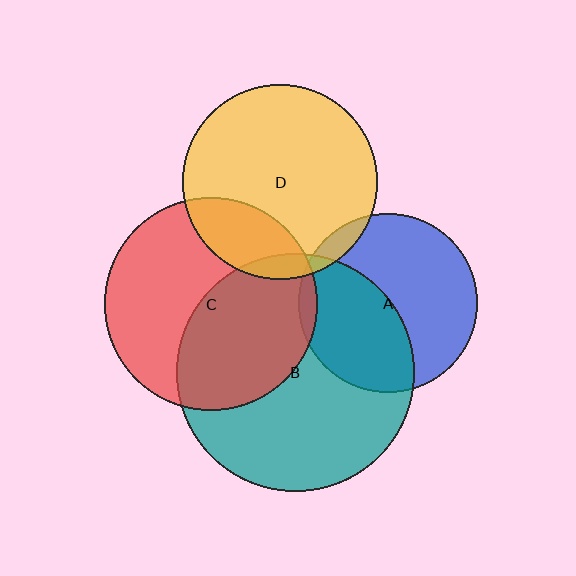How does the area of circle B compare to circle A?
Approximately 1.8 times.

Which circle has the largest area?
Circle B (teal).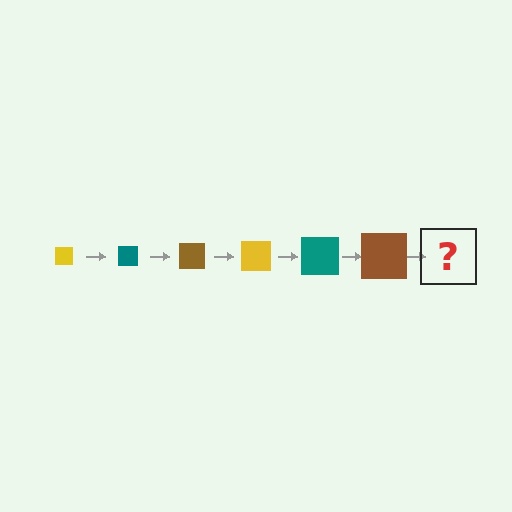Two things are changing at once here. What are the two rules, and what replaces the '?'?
The two rules are that the square grows larger each step and the color cycles through yellow, teal, and brown. The '?' should be a yellow square, larger than the previous one.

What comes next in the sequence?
The next element should be a yellow square, larger than the previous one.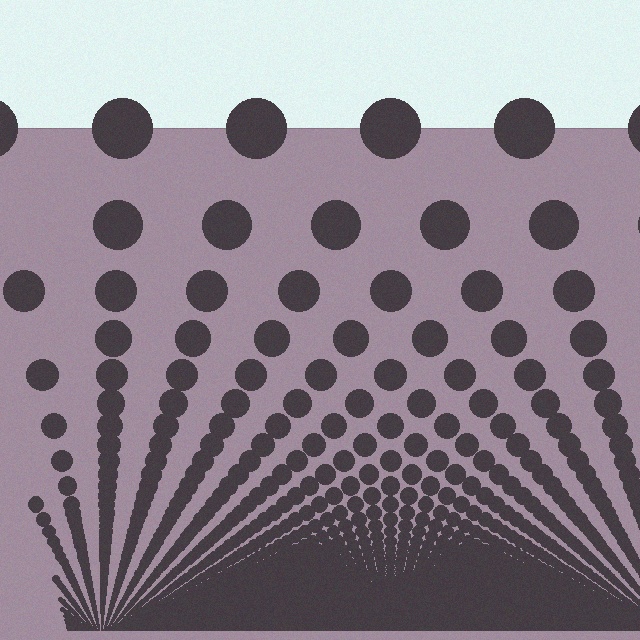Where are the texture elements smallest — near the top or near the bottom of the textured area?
Near the bottom.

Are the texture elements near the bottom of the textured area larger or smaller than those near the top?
Smaller. The gradient is inverted — elements near the bottom are smaller and denser.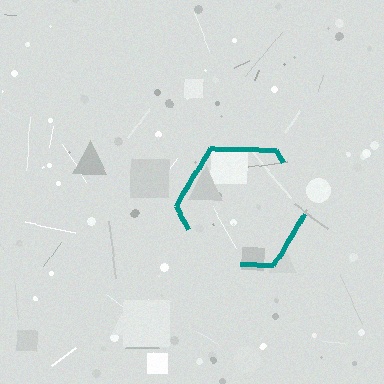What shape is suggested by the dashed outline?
The dashed outline suggests a hexagon.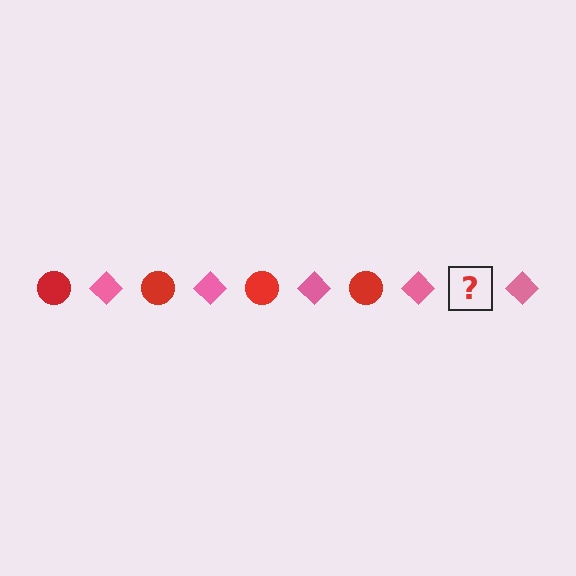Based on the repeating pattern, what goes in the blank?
The blank should be a red circle.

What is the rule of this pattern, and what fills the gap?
The rule is that the pattern alternates between red circle and pink diamond. The gap should be filled with a red circle.